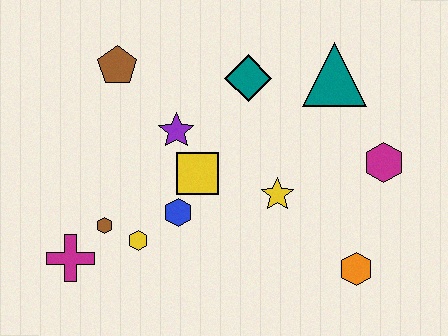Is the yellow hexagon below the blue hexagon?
Yes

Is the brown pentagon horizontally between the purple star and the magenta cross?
Yes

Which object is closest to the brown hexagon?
The yellow hexagon is closest to the brown hexagon.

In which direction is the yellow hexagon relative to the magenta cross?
The yellow hexagon is to the right of the magenta cross.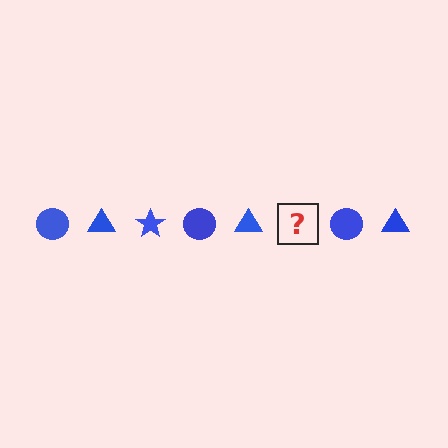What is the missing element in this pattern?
The missing element is a blue star.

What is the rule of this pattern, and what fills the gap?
The rule is that the pattern cycles through circle, triangle, star shapes in blue. The gap should be filled with a blue star.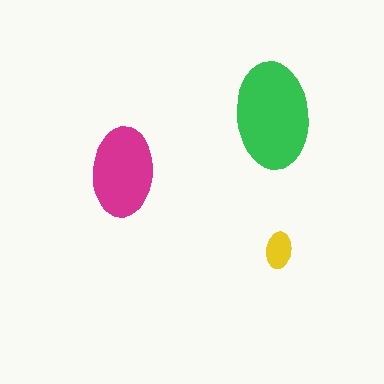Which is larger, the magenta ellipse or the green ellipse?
The green one.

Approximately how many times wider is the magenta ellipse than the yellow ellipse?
About 2.5 times wider.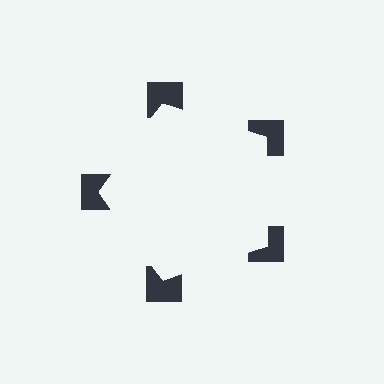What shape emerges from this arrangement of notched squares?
An illusory pentagon — its edges are inferred from the aligned wedge cuts in the notched squares, not physically drawn.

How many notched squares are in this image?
There are 5 — one at each vertex of the illusory pentagon.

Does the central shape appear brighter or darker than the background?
It typically appears slightly brighter than the background, even though no actual brightness change is drawn.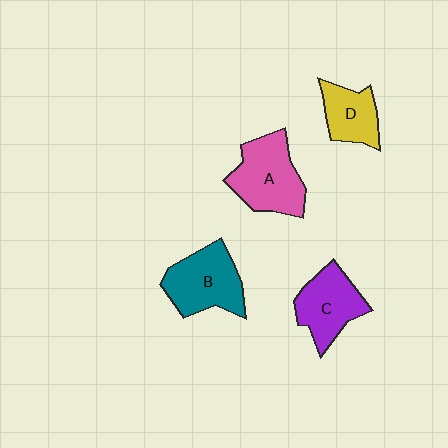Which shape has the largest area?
Shape A (pink).